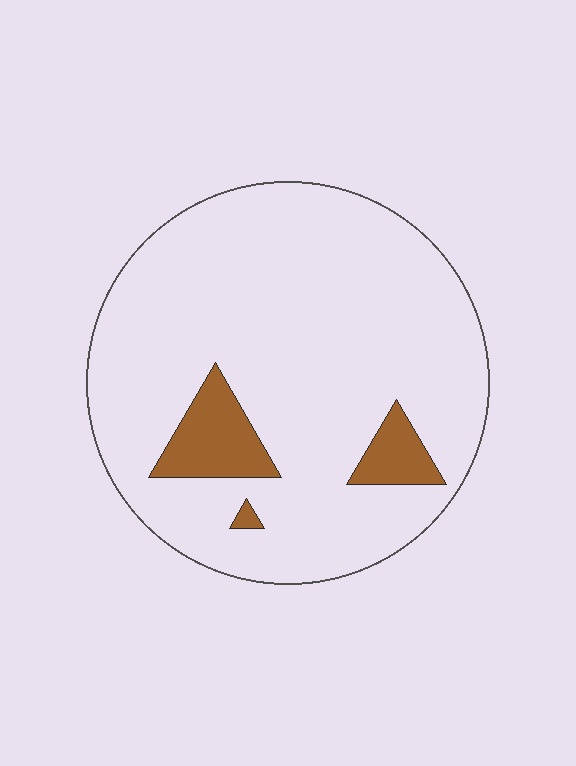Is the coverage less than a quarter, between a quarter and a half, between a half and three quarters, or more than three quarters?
Less than a quarter.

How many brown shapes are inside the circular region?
3.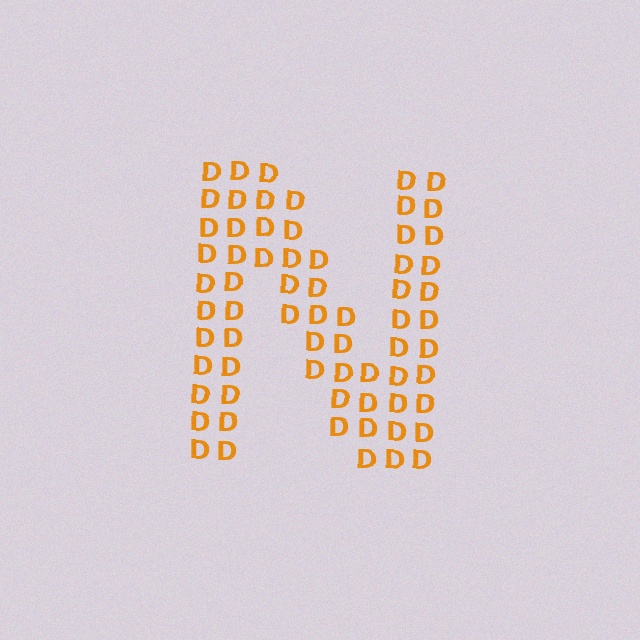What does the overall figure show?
The overall figure shows the letter N.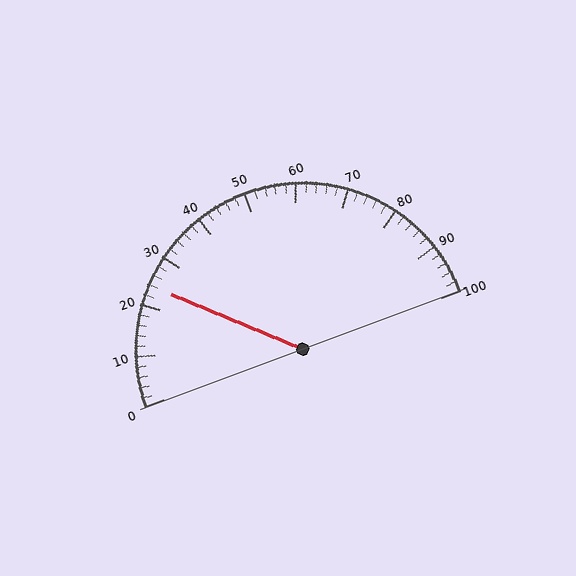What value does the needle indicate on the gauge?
The needle indicates approximately 24.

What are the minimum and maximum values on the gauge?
The gauge ranges from 0 to 100.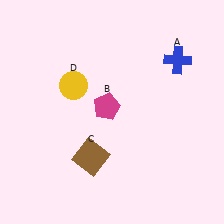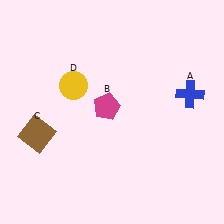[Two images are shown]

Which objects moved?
The objects that moved are: the blue cross (A), the brown square (C).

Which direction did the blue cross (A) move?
The blue cross (A) moved down.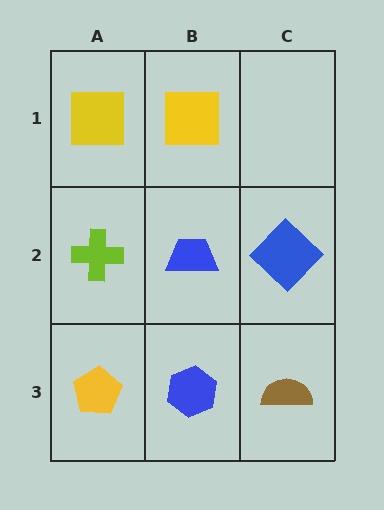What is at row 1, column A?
A yellow square.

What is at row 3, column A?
A yellow pentagon.